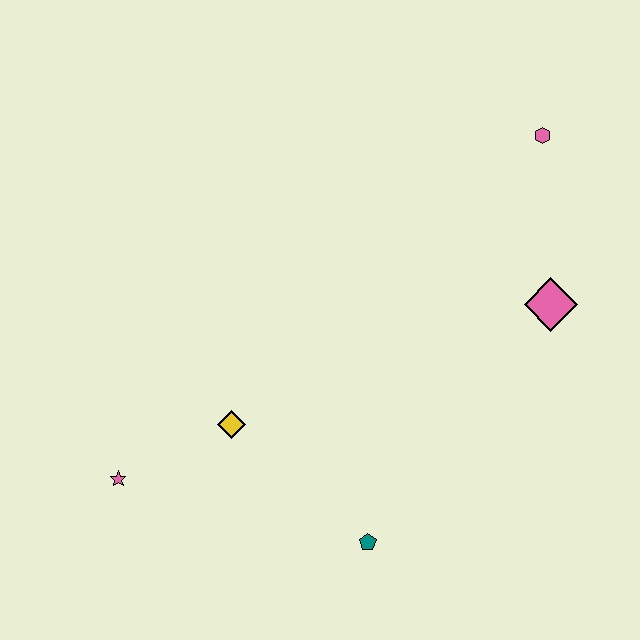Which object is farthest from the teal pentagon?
The pink hexagon is farthest from the teal pentagon.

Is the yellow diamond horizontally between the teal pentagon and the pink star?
Yes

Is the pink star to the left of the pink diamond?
Yes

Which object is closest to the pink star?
The yellow diamond is closest to the pink star.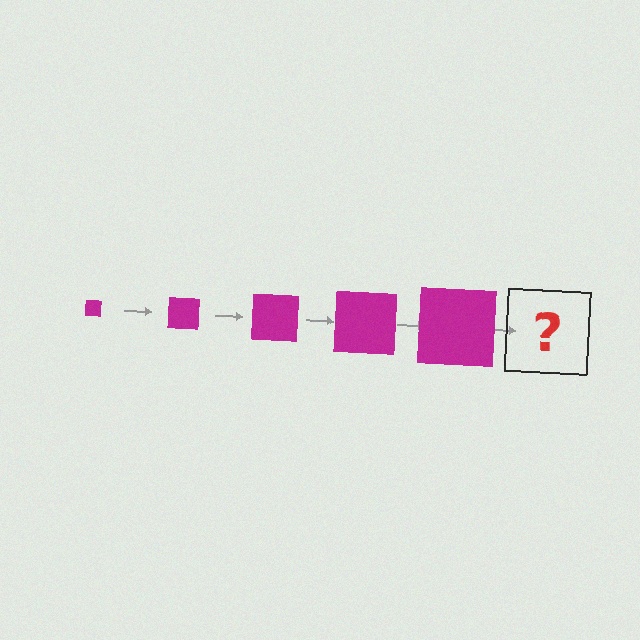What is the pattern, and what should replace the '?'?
The pattern is that the square gets progressively larger each step. The '?' should be a magenta square, larger than the previous one.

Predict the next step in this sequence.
The next step is a magenta square, larger than the previous one.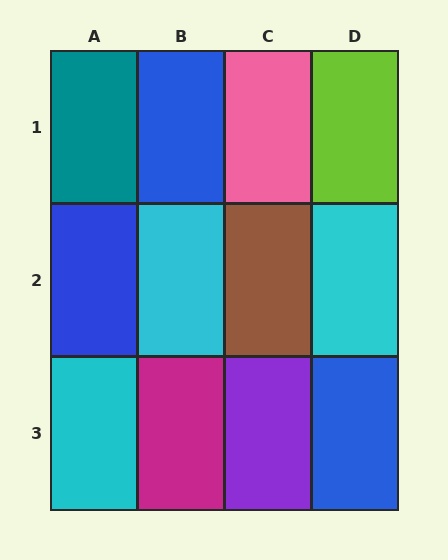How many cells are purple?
1 cell is purple.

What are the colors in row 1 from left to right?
Teal, blue, pink, lime.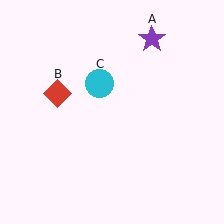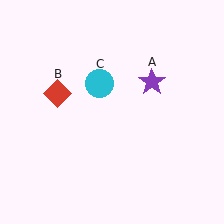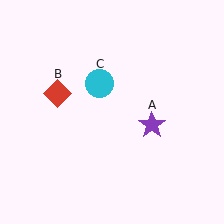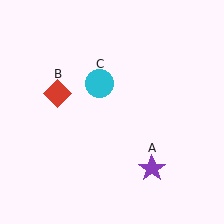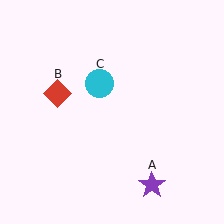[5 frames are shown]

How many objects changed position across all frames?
1 object changed position: purple star (object A).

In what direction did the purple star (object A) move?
The purple star (object A) moved down.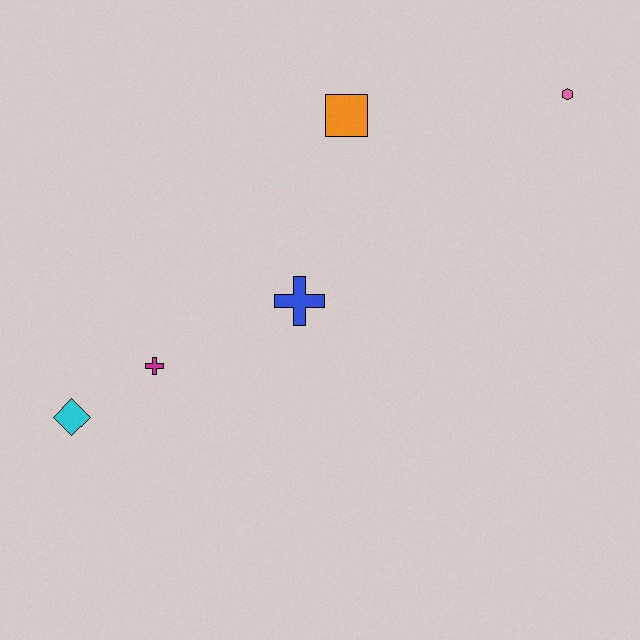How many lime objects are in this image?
There are no lime objects.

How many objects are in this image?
There are 5 objects.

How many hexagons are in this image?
There is 1 hexagon.